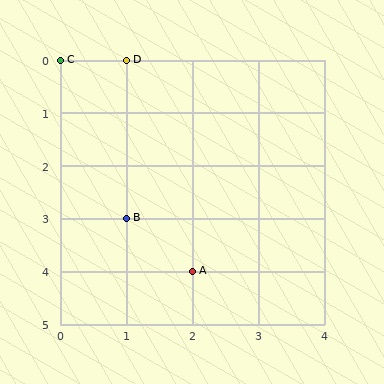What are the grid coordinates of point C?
Point C is at grid coordinates (0, 0).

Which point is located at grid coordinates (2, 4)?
Point A is at (2, 4).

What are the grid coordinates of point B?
Point B is at grid coordinates (1, 3).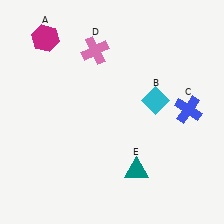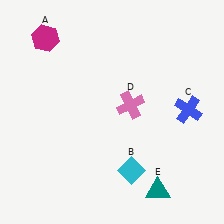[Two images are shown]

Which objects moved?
The objects that moved are: the cyan diamond (B), the pink cross (D), the teal triangle (E).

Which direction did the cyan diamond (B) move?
The cyan diamond (B) moved down.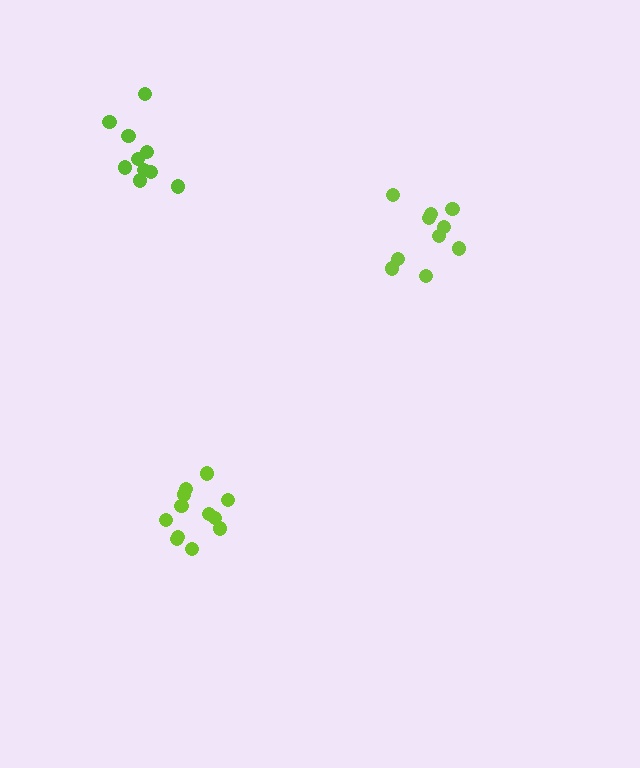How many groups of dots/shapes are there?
There are 3 groups.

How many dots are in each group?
Group 1: 10 dots, Group 2: 12 dots, Group 3: 10 dots (32 total).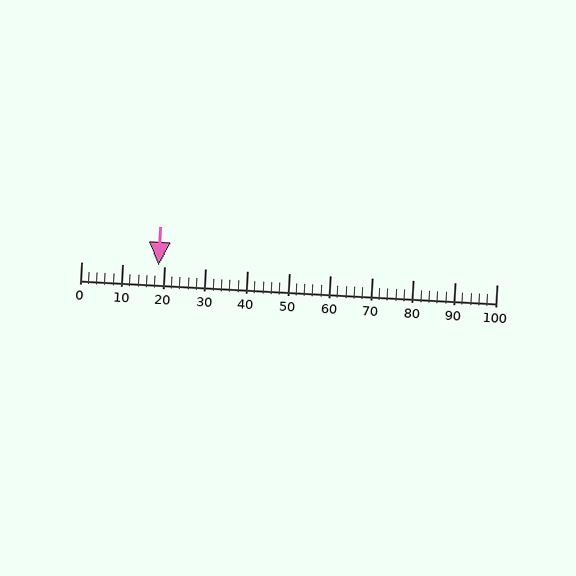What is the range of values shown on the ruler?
The ruler shows values from 0 to 100.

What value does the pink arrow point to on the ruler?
The pink arrow points to approximately 19.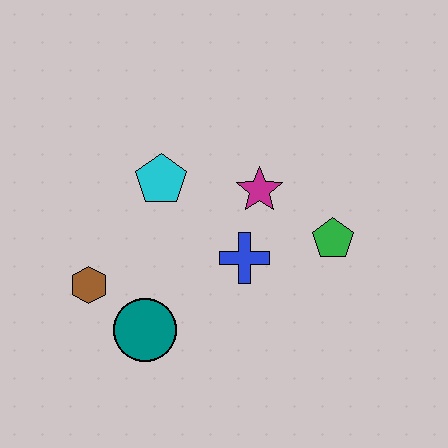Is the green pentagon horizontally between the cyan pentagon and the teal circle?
No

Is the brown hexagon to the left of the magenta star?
Yes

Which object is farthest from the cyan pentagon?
The green pentagon is farthest from the cyan pentagon.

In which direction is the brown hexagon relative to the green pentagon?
The brown hexagon is to the left of the green pentagon.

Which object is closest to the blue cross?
The magenta star is closest to the blue cross.